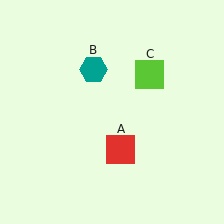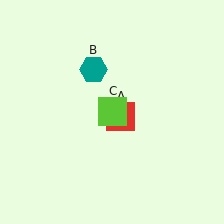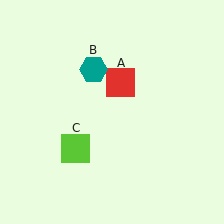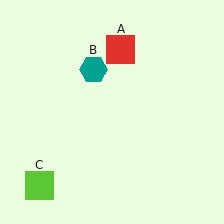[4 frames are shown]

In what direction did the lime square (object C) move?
The lime square (object C) moved down and to the left.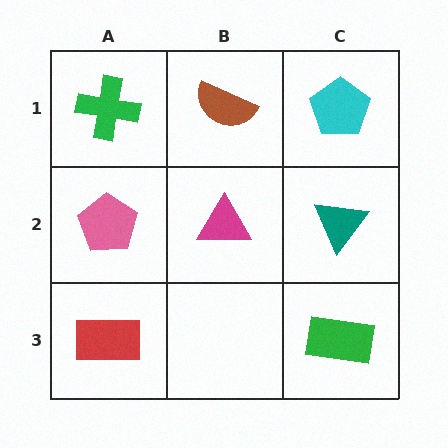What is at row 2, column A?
A pink pentagon.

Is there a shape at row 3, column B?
No, that cell is empty.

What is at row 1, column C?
A cyan pentagon.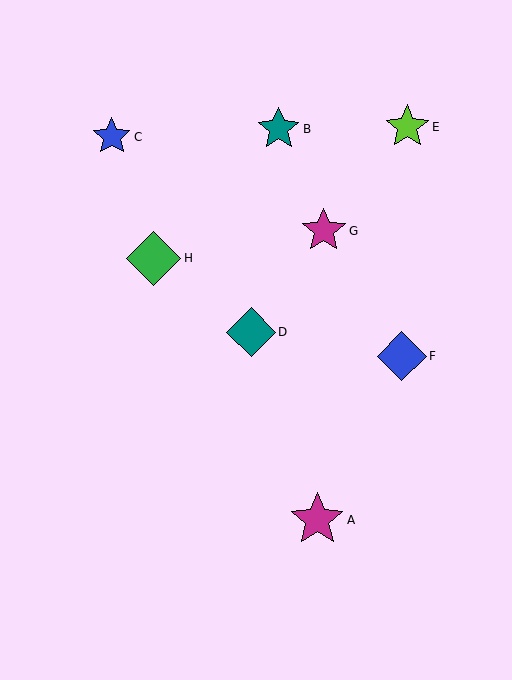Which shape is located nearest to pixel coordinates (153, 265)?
The green diamond (labeled H) at (154, 258) is nearest to that location.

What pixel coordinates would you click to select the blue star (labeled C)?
Click at (112, 137) to select the blue star C.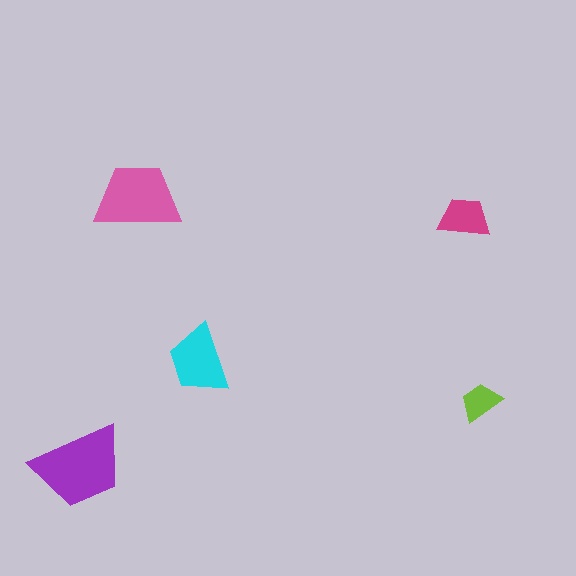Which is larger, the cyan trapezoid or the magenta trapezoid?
The cyan one.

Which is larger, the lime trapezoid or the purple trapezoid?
The purple one.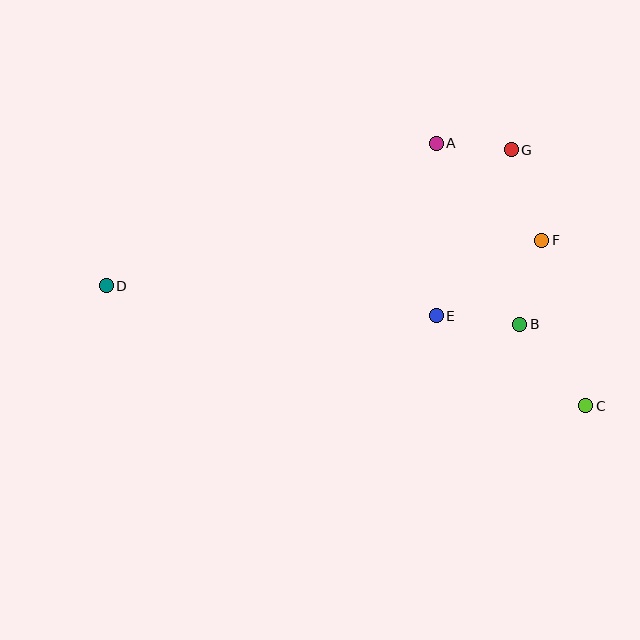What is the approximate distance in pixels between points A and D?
The distance between A and D is approximately 359 pixels.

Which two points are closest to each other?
Points A and G are closest to each other.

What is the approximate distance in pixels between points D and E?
The distance between D and E is approximately 331 pixels.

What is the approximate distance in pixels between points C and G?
The distance between C and G is approximately 267 pixels.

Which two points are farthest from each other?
Points C and D are farthest from each other.